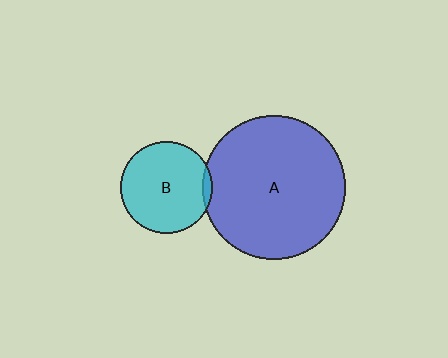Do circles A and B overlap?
Yes.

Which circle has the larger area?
Circle A (blue).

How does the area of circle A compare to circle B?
Approximately 2.4 times.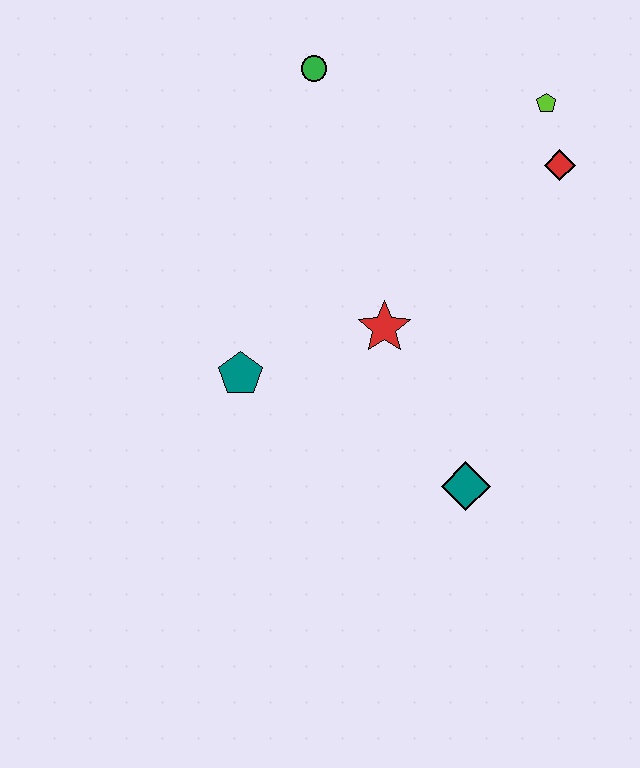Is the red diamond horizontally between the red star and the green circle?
No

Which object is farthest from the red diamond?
The teal pentagon is farthest from the red diamond.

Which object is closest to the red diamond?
The lime pentagon is closest to the red diamond.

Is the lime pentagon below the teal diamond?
No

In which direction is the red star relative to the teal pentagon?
The red star is to the right of the teal pentagon.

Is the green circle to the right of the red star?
No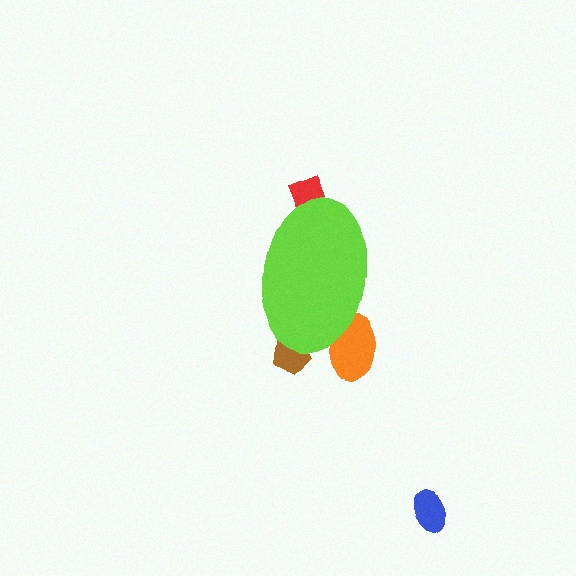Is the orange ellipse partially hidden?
Yes, the orange ellipse is partially hidden behind the lime ellipse.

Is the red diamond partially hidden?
Yes, the red diamond is partially hidden behind the lime ellipse.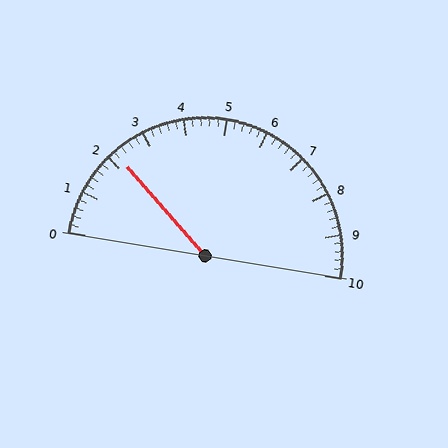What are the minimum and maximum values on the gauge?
The gauge ranges from 0 to 10.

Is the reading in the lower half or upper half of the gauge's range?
The reading is in the lower half of the range (0 to 10).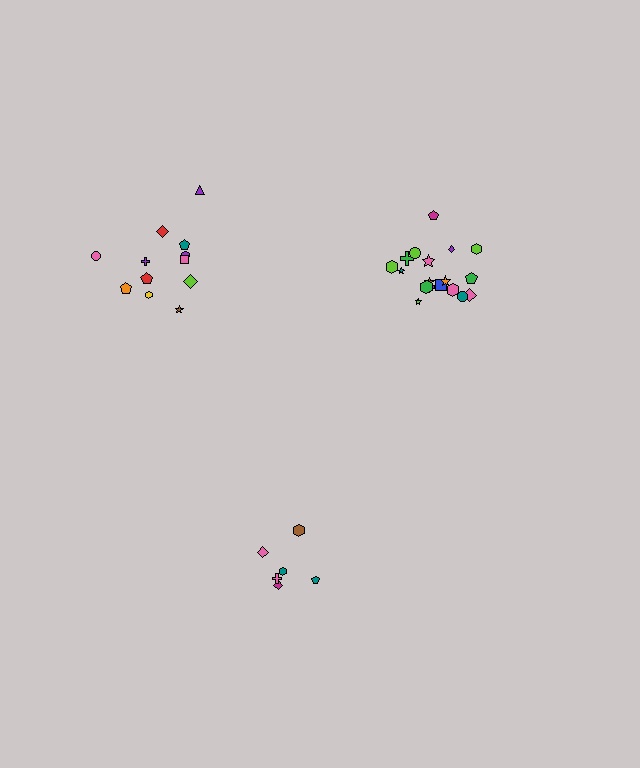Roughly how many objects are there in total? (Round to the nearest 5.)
Roughly 35 objects in total.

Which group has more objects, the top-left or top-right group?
The top-right group.